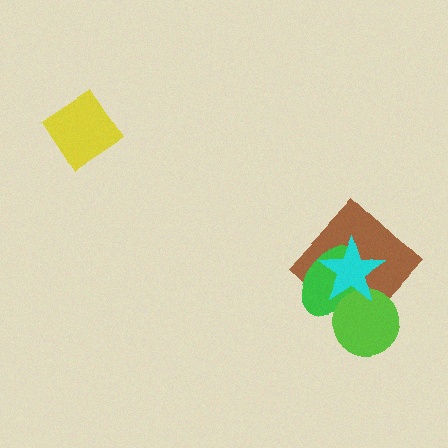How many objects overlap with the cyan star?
3 objects overlap with the cyan star.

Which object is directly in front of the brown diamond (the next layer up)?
The green ellipse is directly in front of the brown diamond.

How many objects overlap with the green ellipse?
3 objects overlap with the green ellipse.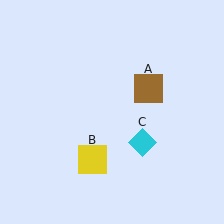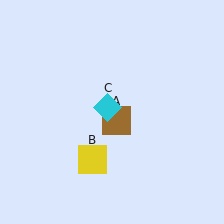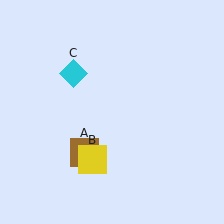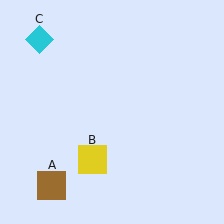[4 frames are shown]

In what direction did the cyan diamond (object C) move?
The cyan diamond (object C) moved up and to the left.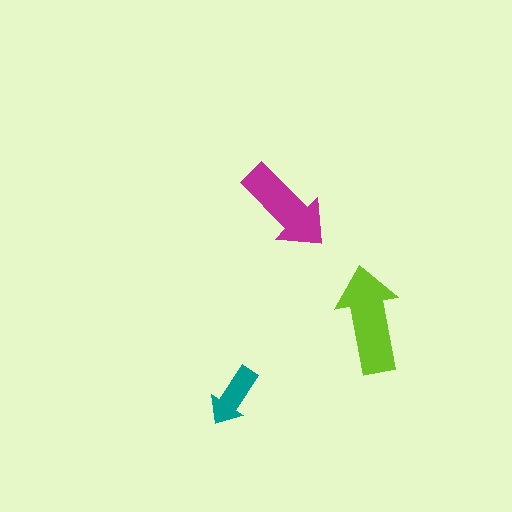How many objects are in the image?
There are 3 objects in the image.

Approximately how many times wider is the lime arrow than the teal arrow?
About 1.5 times wider.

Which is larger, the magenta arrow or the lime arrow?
The lime one.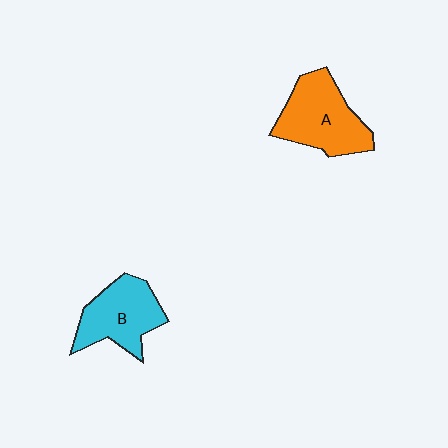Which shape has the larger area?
Shape A (orange).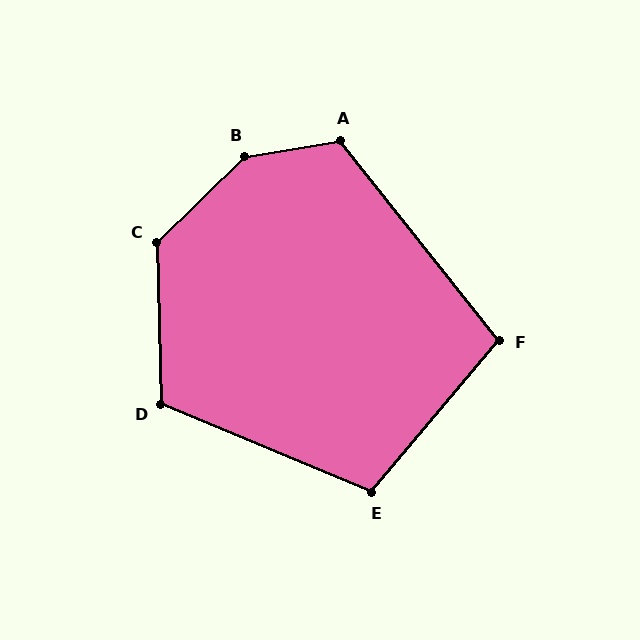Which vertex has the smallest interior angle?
F, at approximately 102 degrees.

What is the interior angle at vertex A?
Approximately 119 degrees (obtuse).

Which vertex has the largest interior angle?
B, at approximately 144 degrees.